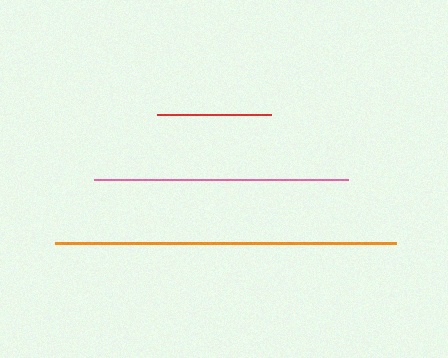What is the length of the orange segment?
The orange segment is approximately 340 pixels long.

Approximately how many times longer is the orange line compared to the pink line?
The orange line is approximately 1.3 times the length of the pink line.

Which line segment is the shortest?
The red line is the shortest at approximately 115 pixels.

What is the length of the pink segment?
The pink segment is approximately 255 pixels long.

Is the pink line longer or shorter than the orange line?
The orange line is longer than the pink line.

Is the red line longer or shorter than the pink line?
The pink line is longer than the red line.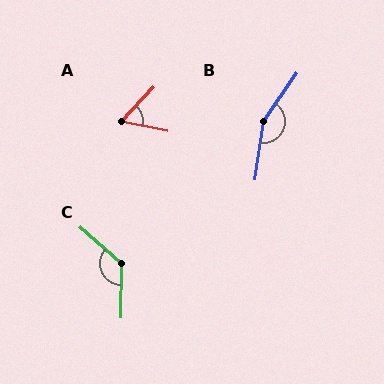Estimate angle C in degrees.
Approximately 131 degrees.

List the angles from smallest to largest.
A (59°), C (131°), B (153°).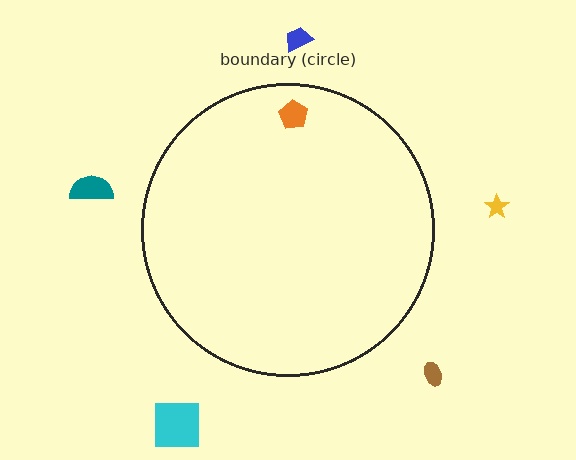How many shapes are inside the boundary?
1 inside, 5 outside.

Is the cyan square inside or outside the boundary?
Outside.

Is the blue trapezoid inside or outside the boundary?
Outside.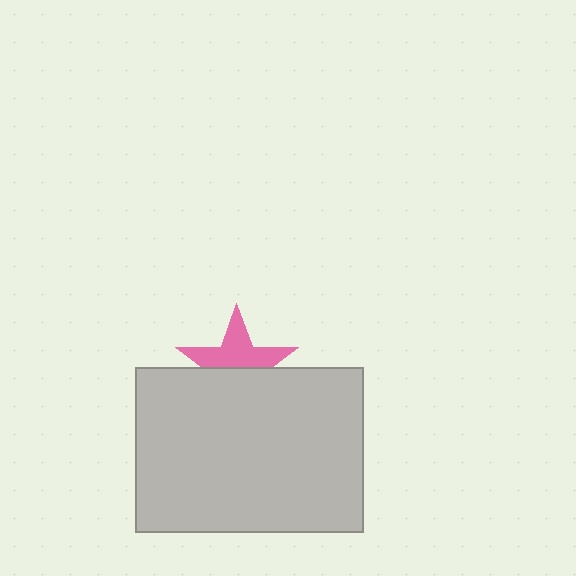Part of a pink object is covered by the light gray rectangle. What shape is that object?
It is a star.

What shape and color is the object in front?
The object in front is a light gray rectangle.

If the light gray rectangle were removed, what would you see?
You would see the complete pink star.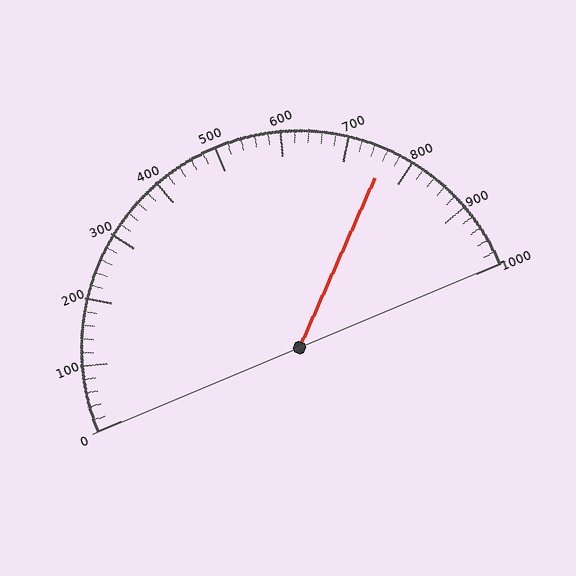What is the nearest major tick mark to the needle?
The nearest major tick mark is 800.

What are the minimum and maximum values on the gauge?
The gauge ranges from 0 to 1000.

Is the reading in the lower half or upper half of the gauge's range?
The reading is in the upper half of the range (0 to 1000).